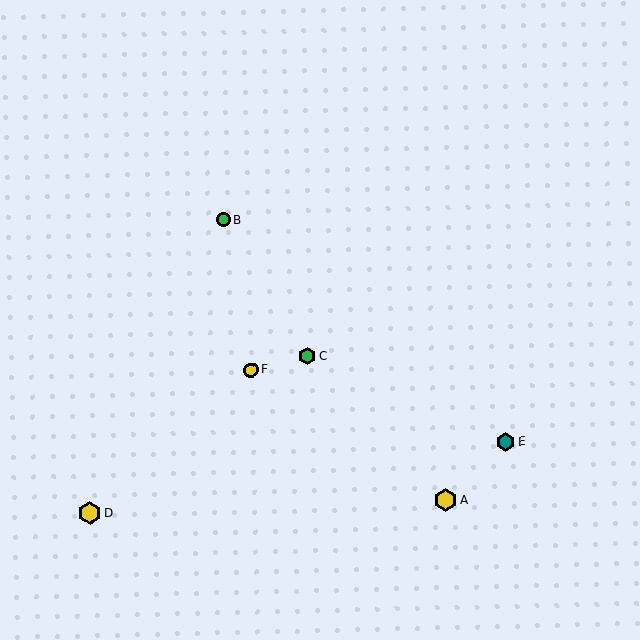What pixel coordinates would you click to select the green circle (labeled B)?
Click at (223, 220) to select the green circle B.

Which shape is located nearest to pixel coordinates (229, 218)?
The green circle (labeled B) at (223, 220) is nearest to that location.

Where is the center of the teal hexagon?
The center of the teal hexagon is at (505, 442).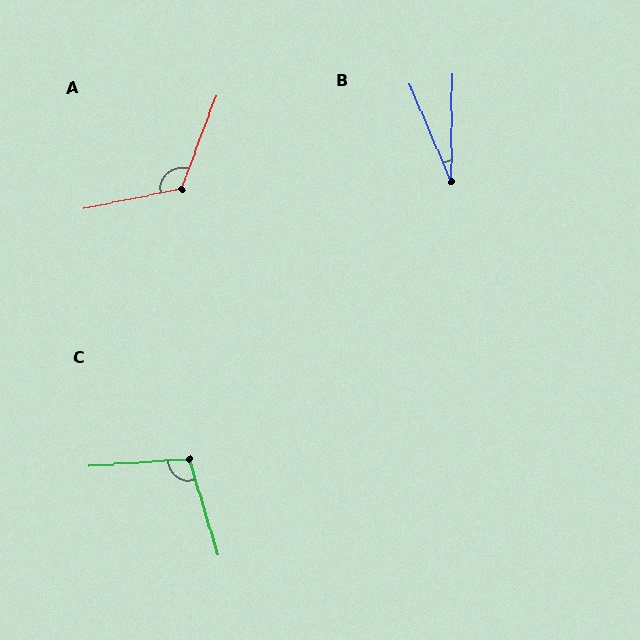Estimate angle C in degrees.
Approximately 102 degrees.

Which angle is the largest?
A, at approximately 122 degrees.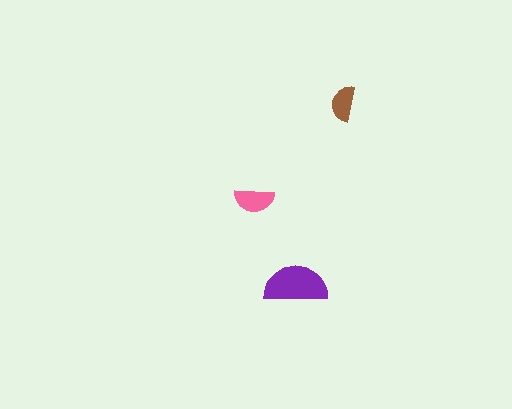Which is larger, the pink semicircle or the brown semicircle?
The pink one.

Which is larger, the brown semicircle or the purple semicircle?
The purple one.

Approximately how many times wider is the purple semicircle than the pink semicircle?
About 1.5 times wider.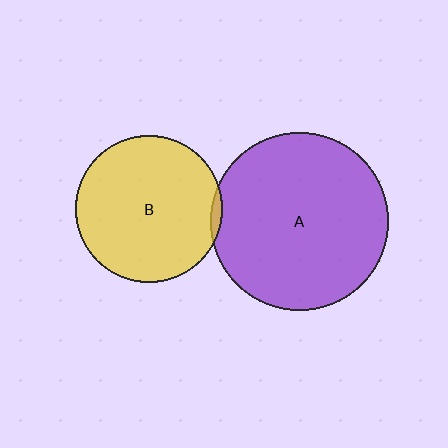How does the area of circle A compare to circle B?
Approximately 1.5 times.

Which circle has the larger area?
Circle A (purple).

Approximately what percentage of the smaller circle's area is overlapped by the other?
Approximately 5%.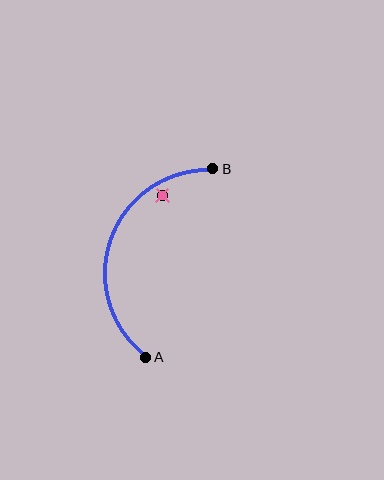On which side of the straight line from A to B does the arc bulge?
The arc bulges to the left of the straight line connecting A and B.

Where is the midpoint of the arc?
The arc midpoint is the point on the curve farthest from the straight line joining A and B. It sits to the left of that line.